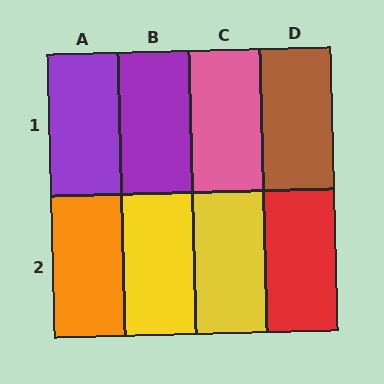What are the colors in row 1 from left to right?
Purple, purple, pink, brown.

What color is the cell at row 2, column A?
Orange.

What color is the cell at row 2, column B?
Yellow.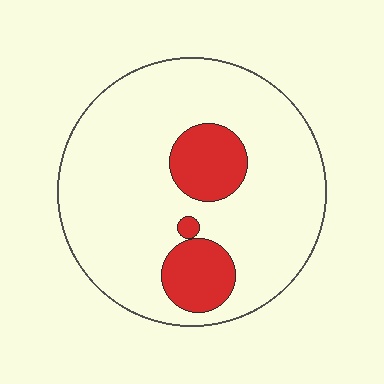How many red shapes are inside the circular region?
3.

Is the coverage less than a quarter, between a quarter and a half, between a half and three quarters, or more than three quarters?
Less than a quarter.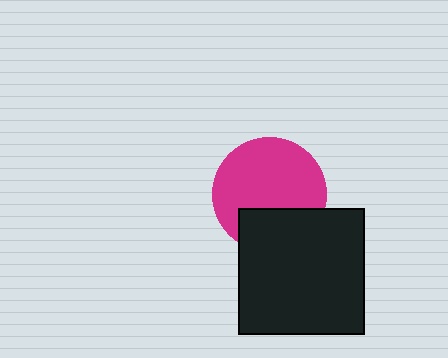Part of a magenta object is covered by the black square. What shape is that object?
It is a circle.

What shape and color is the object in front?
The object in front is a black square.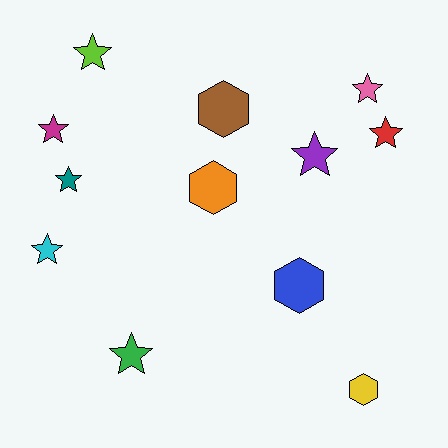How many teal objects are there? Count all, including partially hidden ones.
There is 1 teal object.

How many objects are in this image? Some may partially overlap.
There are 12 objects.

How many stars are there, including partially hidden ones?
There are 8 stars.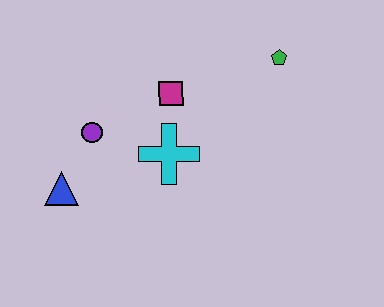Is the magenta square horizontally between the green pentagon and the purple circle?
Yes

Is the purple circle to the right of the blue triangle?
Yes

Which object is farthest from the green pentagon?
The blue triangle is farthest from the green pentagon.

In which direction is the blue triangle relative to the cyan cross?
The blue triangle is to the left of the cyan cross.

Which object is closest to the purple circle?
The blue triangle is closest to the purple circle.